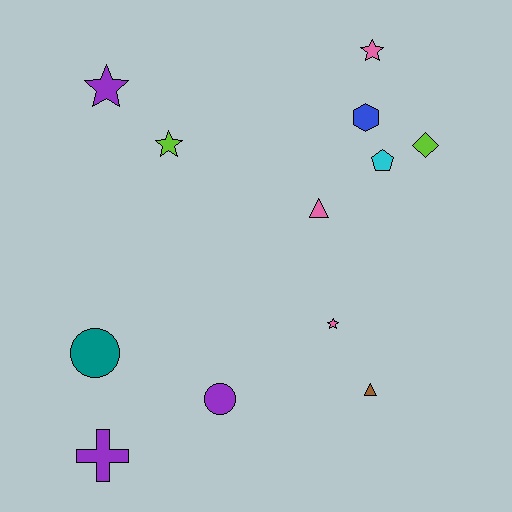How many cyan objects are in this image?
There is 1 cyan object.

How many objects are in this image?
There are 12 objects.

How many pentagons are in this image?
There is 1 pentagon.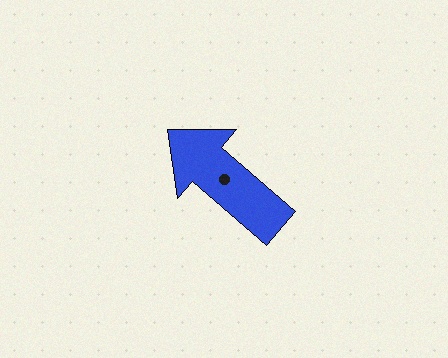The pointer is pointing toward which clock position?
Roughly 10 o'clock.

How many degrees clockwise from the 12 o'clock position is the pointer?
Approximately 311 degrees.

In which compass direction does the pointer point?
Northwest.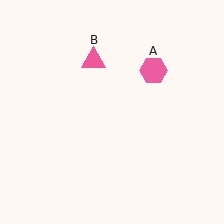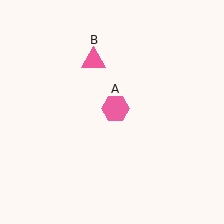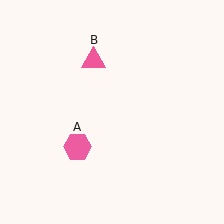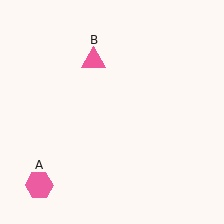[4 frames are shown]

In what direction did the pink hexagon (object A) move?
The pink hexagon (object A) moved down and to the left.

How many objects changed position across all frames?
1 object changed position: pink hexagon (object A).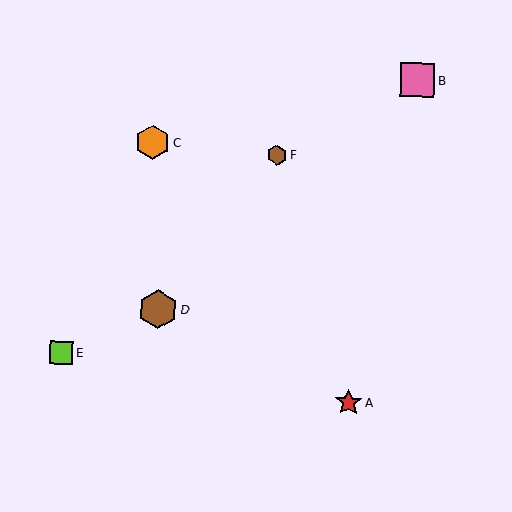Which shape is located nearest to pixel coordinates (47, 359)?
The lime square (labeled E) at (61, 353) is nearest to that location.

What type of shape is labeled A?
Shape A is a red star.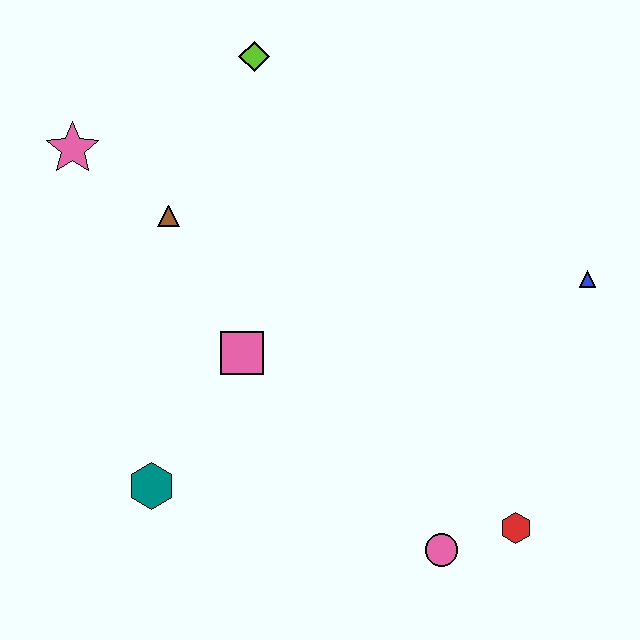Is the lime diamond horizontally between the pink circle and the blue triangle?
No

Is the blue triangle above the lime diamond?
No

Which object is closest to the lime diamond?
The brown triangle is closest to the lime diamond.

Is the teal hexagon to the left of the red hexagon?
Yes